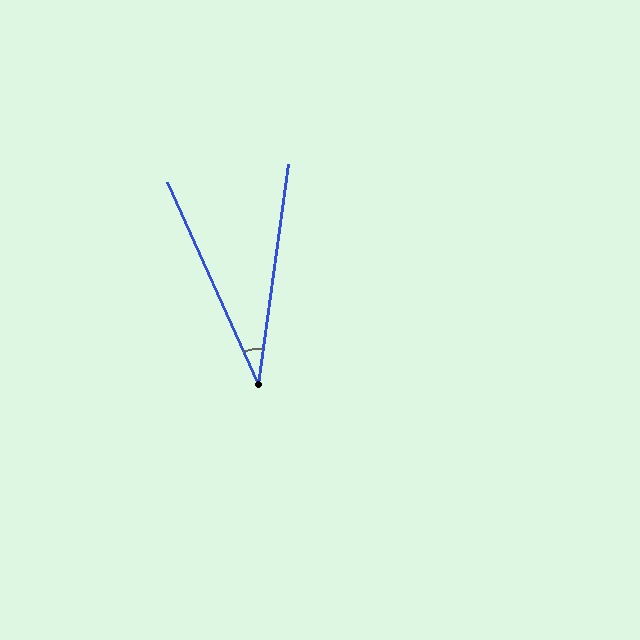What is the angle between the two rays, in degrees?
Approximately 32 degrees.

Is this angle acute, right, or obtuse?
It is acute.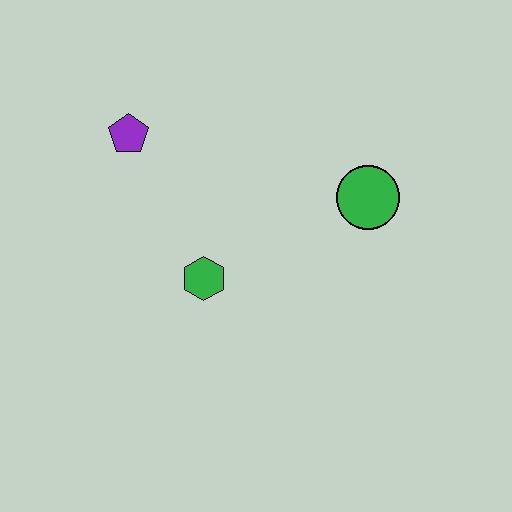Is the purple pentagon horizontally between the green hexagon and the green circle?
No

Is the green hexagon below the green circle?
Yes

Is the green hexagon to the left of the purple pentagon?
No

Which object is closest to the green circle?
The green hexagon is closest to the green circle.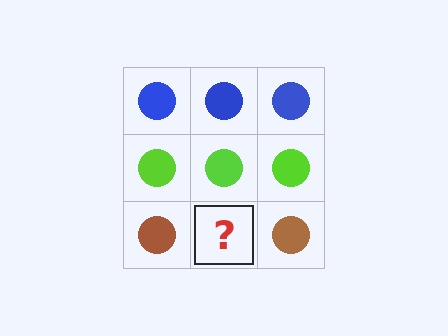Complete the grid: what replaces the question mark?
The question mark should be replaced with a brown circle.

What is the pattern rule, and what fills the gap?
The rule is that each row has a consistent color. The gap should be filled with a brown circle.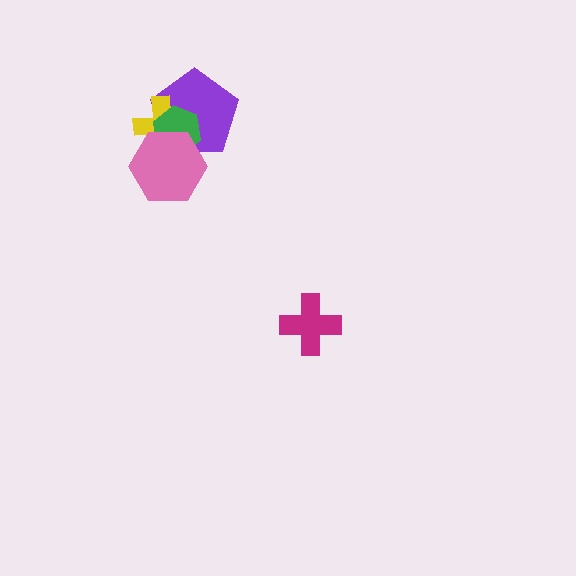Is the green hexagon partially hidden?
Yes, it is partially covered by another shape.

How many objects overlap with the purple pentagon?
3 objects overlap with the purple pentagon.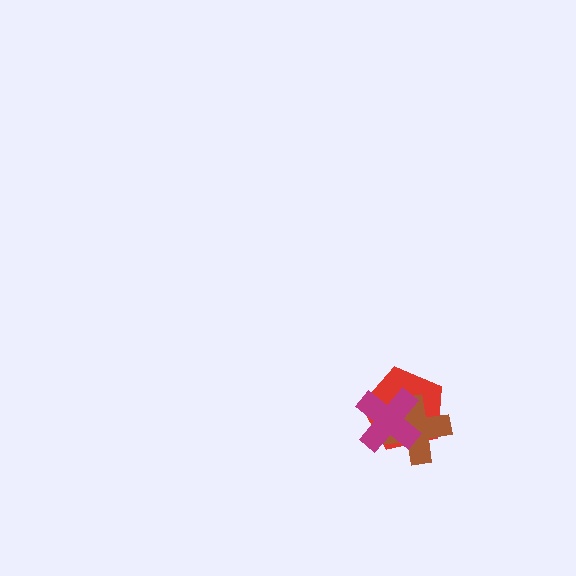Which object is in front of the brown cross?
The magenta cross is in front of the brown cross.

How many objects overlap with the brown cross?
2 objects overlap with the brown cross.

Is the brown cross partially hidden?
Yes, it is partially covered by another shape.